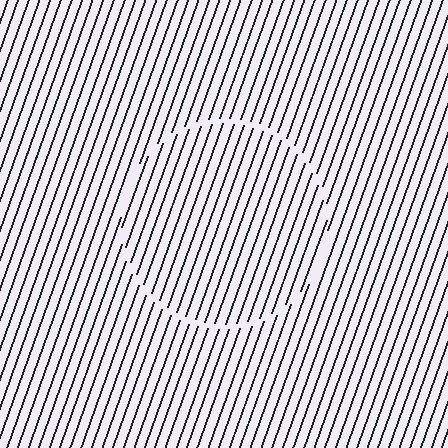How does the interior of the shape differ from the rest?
The interior of the shape contains the same grating, shifted by half a period — the contour is defined by the phase discontinuity where line-ends from the inner and outer gratings abut.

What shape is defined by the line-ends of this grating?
An illusory circle. The interior of the shape contains the same grating, shifted by half a period — the contour is defined by the phase discontinuity where line-ends from the inner and outer gratings abut.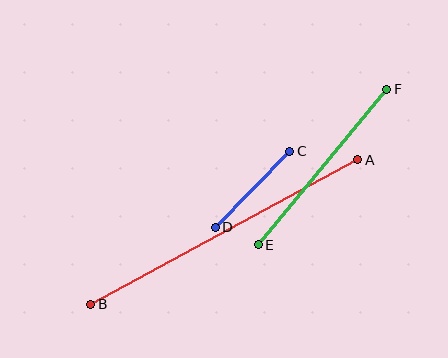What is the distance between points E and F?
The distance is approximately 202 pixels.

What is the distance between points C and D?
The distance is approximately 107 pixels.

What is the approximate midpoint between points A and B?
The midpoint is at approximately (224, 232) pixels.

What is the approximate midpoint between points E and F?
The midpoint is at approximately (322, 167) pixels.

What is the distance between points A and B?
The distance is approximately 303 pixels.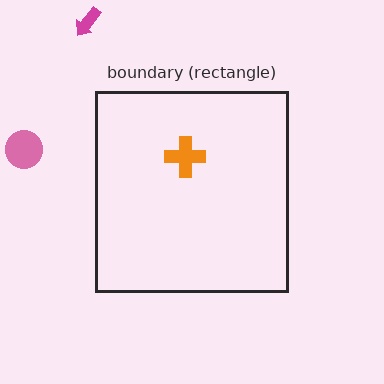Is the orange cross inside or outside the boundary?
Inside.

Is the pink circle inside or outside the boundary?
Outside.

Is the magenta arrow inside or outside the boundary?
Outside.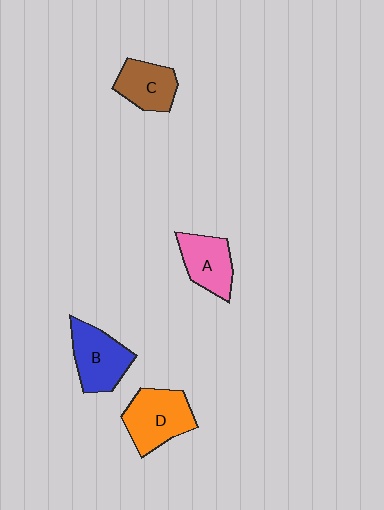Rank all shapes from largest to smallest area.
From largest to smallest: D (orange), B (blue), A (pink), C (brown).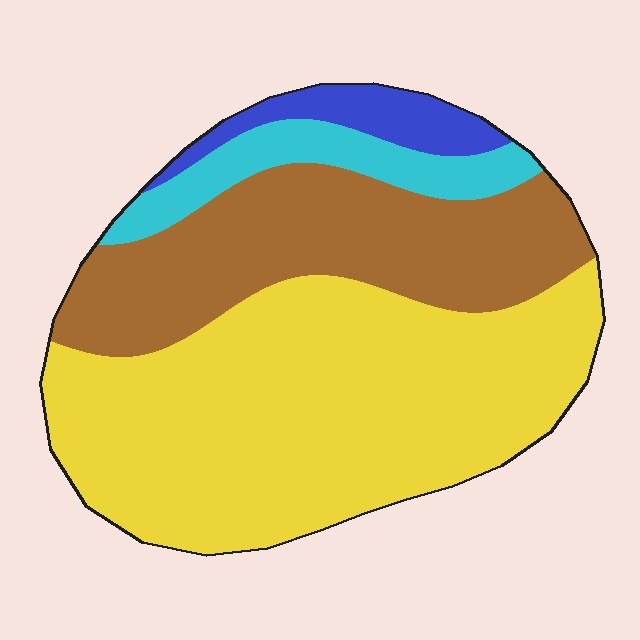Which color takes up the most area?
Yellow, at roughly 55%.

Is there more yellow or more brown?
Yellow.